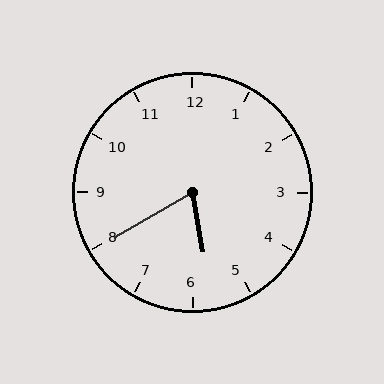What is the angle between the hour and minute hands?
Approximately 70 degrees.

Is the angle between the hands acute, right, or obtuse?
It is acute.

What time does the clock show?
5:40.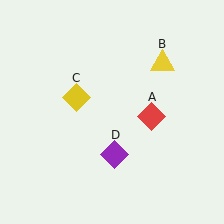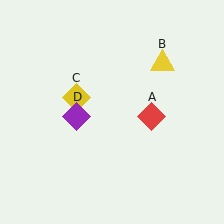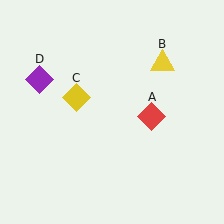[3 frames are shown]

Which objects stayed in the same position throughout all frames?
Red diamond (object A) and yellow triangle (object B) and yellow diamond (object C) remained stationary.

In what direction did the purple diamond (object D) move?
The purple diamond (object D) moved up and to the left.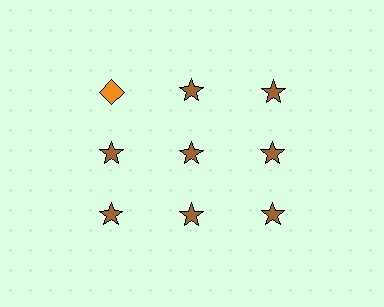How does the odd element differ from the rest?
It differs in both color (orange instead of brown) and shape (diamond instead of star).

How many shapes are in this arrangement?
There are 9 shapes arranged in a grid pattern.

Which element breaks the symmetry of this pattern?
The orange diamond in the top row, leftmost column breaks the symmetry. All other shapes are brown stars.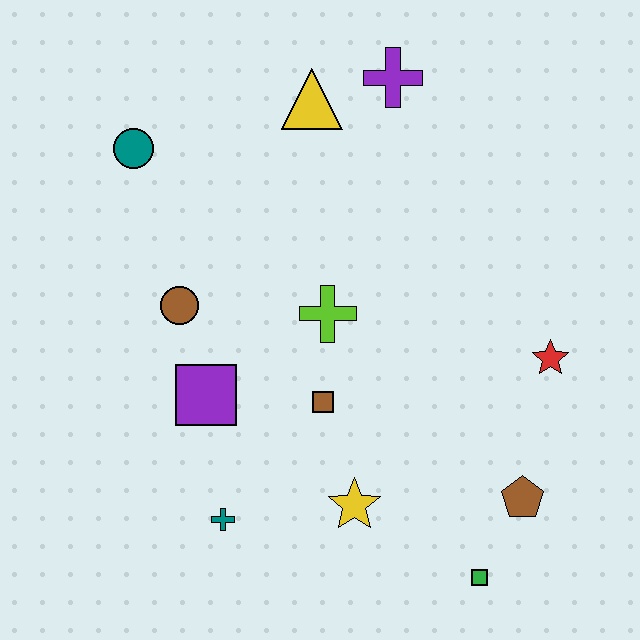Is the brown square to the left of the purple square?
No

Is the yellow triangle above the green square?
Yes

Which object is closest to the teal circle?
The brown circle is closest to the teal circle.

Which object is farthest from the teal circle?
The green square is farthest from the teal circle.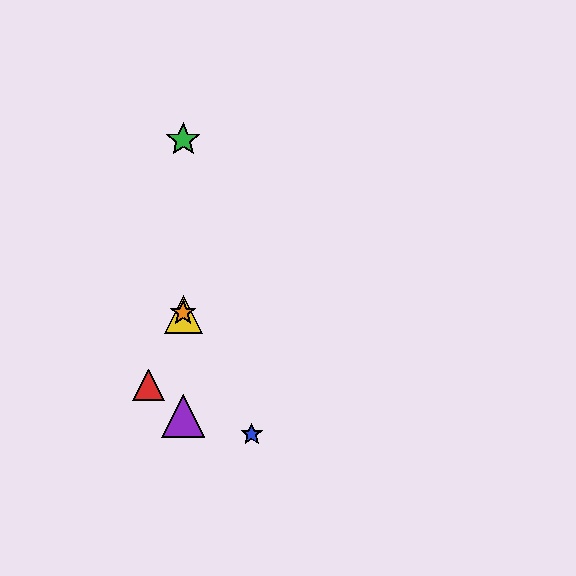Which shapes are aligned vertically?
The green star, the yellow triangle, the purple triangle, the orange star are aligned vertically.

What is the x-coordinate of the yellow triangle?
The yellow triangle is at x≈183.